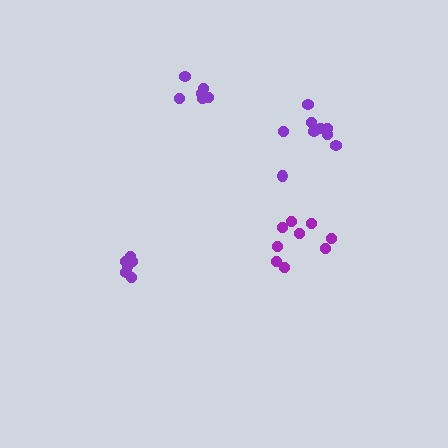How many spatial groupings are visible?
There are 4 spatial groupings.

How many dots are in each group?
Group 1: 9 dots, Group 2: 6 dots, Group 3: 6 dots, Group 4: 9 dots (30 total).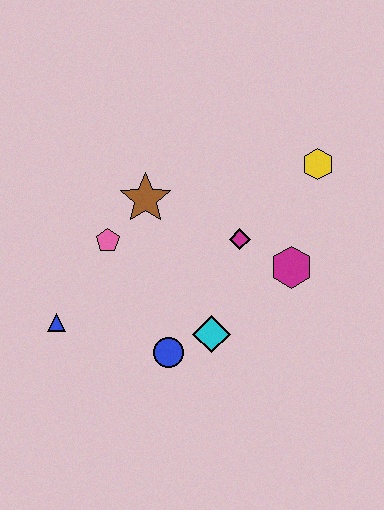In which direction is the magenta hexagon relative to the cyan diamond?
The magenta hexagon is to the right of the cyan diamond.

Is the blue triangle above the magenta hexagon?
No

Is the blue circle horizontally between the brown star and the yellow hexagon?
Yes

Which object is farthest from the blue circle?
The yellow hexagon is farthest from the blue circle.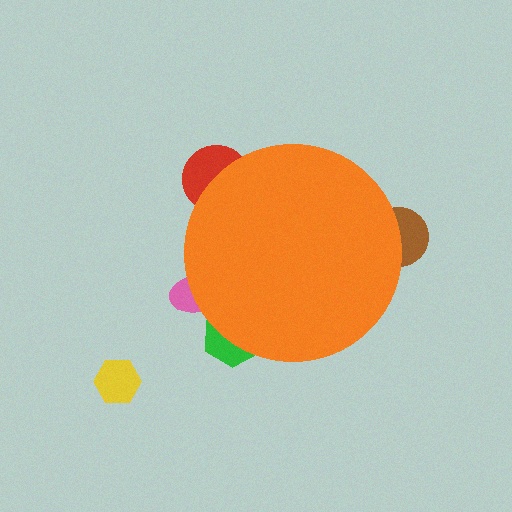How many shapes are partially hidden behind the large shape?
4 shapes are partially hidden.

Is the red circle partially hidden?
Yes, the red circle is partially hidden behind the orange circle.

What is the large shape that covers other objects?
An orange circle.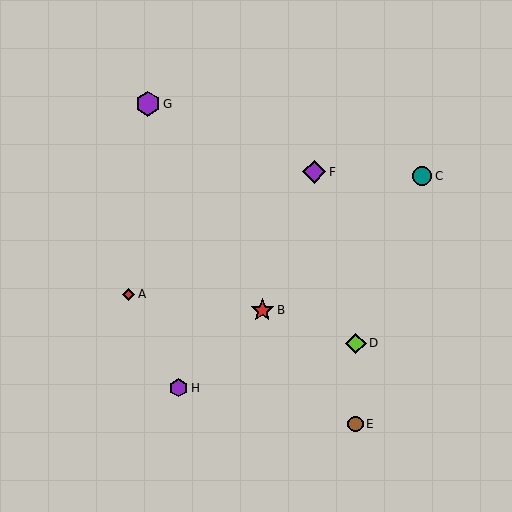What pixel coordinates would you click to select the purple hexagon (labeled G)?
Click at (148, 104) to select the purple hexagon G.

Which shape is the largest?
The purple hexagon (labeled G) is the largest.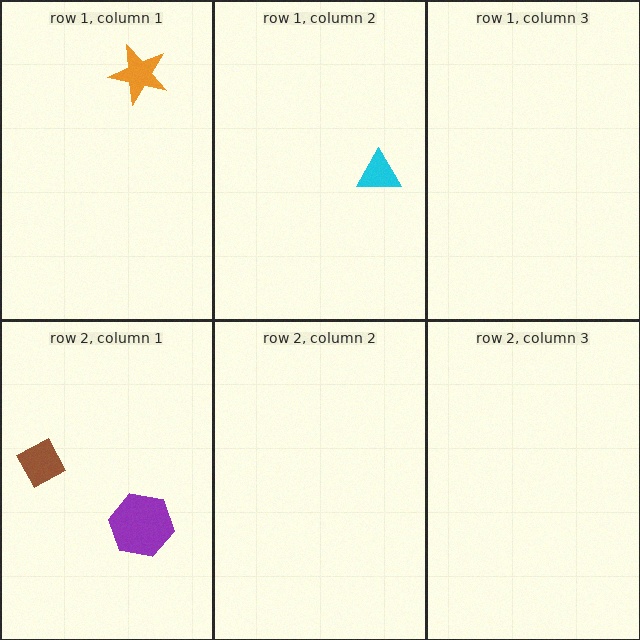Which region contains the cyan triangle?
The row 1, column 2 region.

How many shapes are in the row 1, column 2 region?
1.